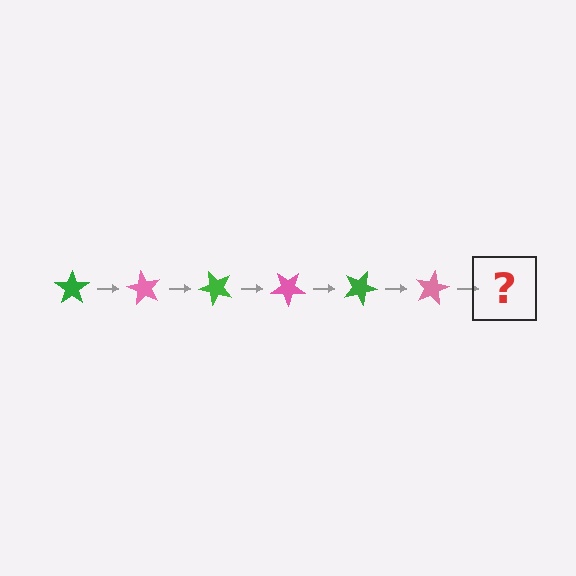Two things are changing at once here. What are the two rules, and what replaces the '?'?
The two rules are that it rotates 60 degrees each step and the color cycles through green and pink. The '?' should be a green star, rotated 360 degrees from the start.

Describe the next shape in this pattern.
It should be a green star, rotated 360 degrees from the start.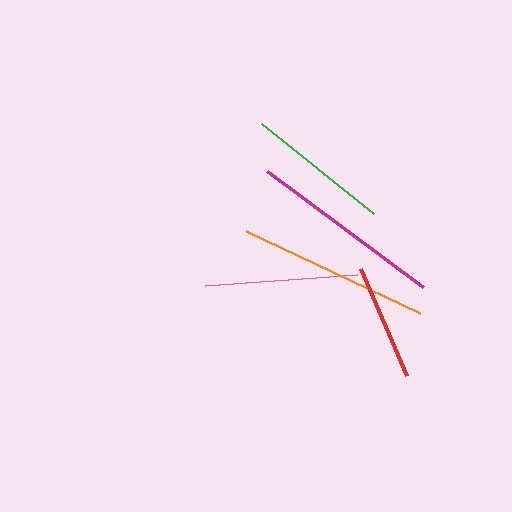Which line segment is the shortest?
The red line is the shortest at approximately 116 pixels.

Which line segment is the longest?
The magenta line is the longest at approximately 195 pixels.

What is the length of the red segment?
The red segment is approximately 116 pixels long.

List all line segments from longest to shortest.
From longest to shortest: magenta, orange, pink, green, red.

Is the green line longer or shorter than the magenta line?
The magenta line is longer than the green line.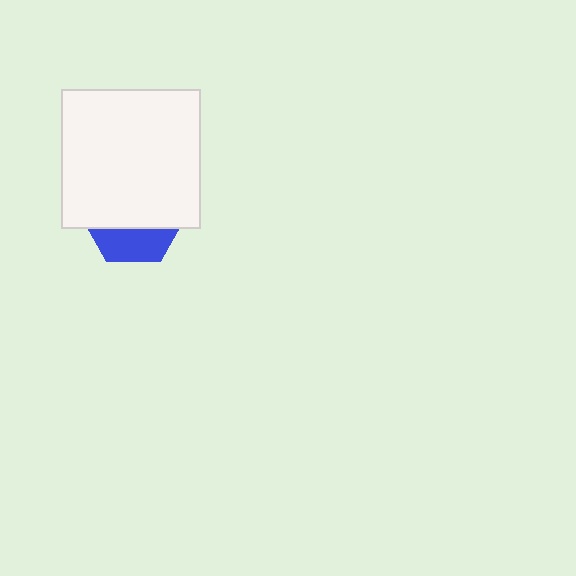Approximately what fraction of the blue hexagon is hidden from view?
Roughly 69% of the blue hexagon is hidden behind the white square.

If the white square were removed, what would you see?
You would see the complete blue hexagon.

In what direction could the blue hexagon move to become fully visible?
The blue hexagon could move down. That would shift it out from behind the white square entirely.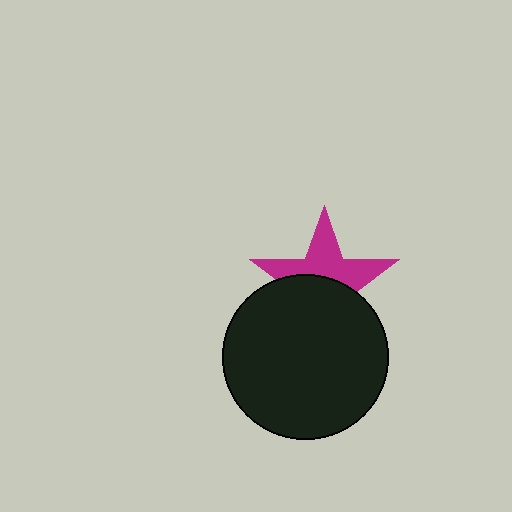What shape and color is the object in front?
The object in front is a black circle.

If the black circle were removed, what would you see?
You would see the complete magenta star.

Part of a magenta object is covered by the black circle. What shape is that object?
It is a star.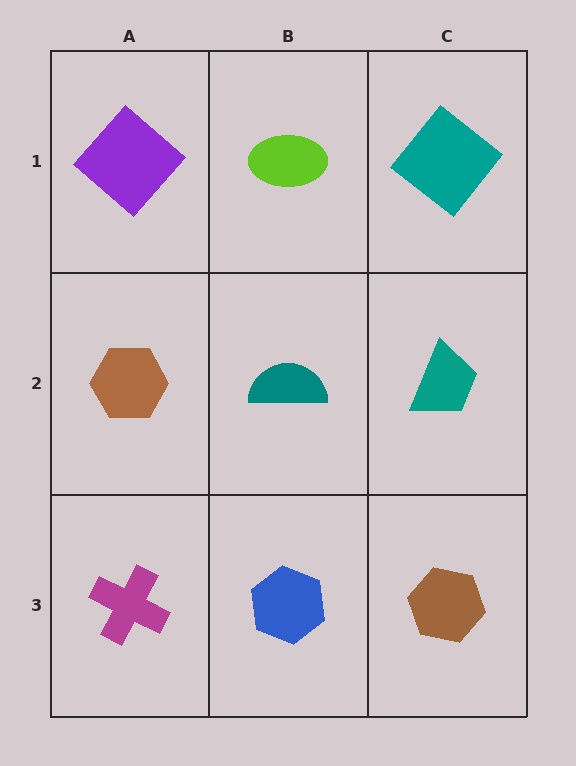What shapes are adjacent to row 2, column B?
A lime ellipse (row 1, column B), a blue hexagon (row 3, column B), a brown hexagon (row 2, column A), a teal trapezoid (row 2, column C).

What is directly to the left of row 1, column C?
A lime ellipse.